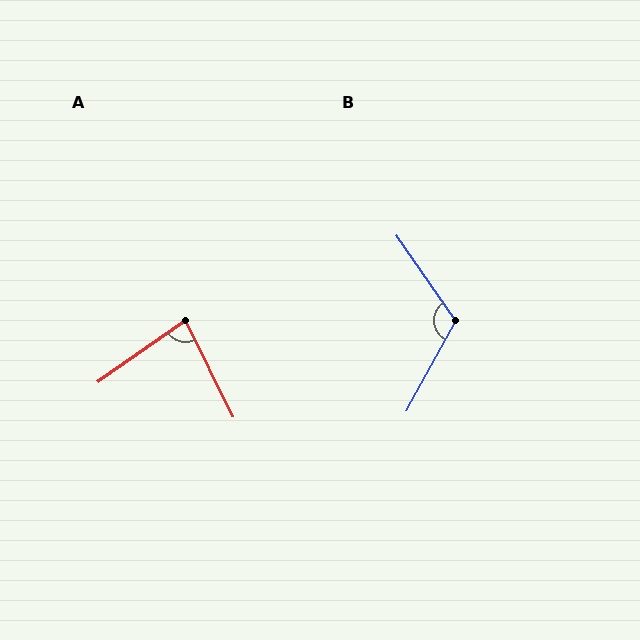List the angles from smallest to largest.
A (81°), B (117°).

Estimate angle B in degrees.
Approximately 117 degrees.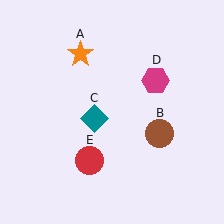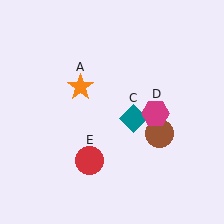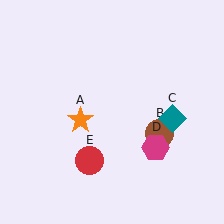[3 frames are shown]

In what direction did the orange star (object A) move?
The orange star (object A) moved down.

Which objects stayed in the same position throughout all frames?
Brown circle (object B) and red circle (object E) remained stationary.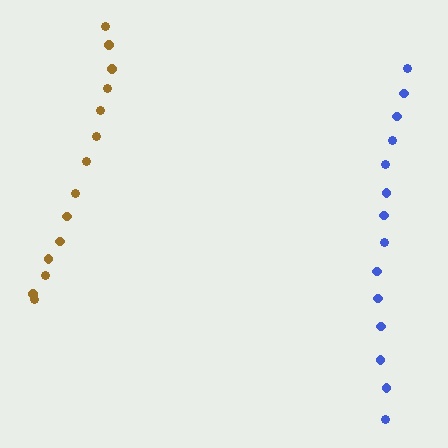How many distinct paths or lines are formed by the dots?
There are 2 distinct paths.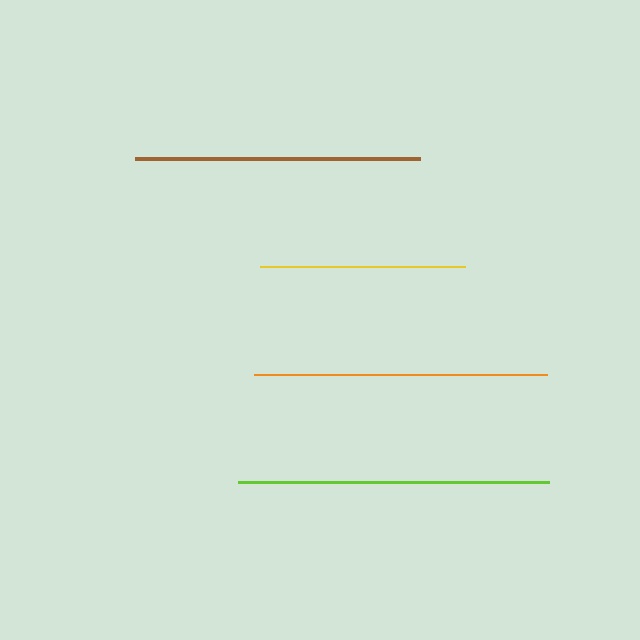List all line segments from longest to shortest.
From longest to shortest: lime, orange, brown, yellow.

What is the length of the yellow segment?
The yellow segment is approximately 205 pixels long.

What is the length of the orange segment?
The orange segment is approximately 293 pixels long.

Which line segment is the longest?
The lime line is the longest at approximately 311 pixels.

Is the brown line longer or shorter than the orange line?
The orange line is longer than the brown line.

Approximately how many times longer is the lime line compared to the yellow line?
The lime line is approximately 1.5 times the length of the yellow line.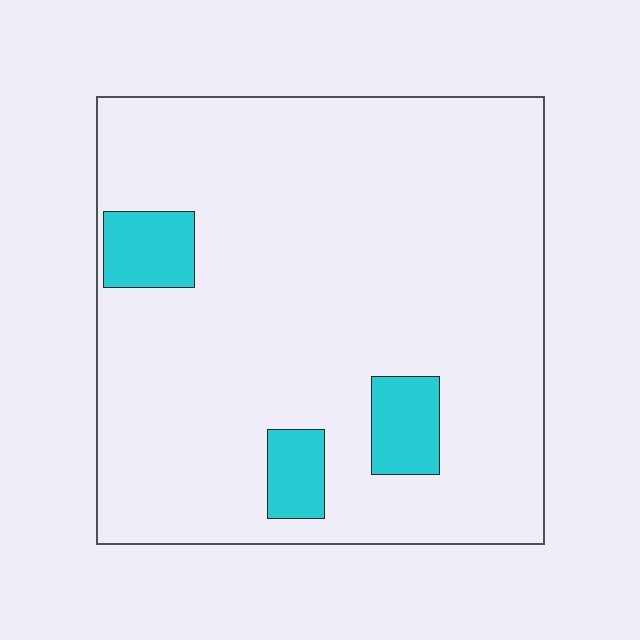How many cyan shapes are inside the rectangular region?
3.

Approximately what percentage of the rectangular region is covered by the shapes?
Approximately 10%.